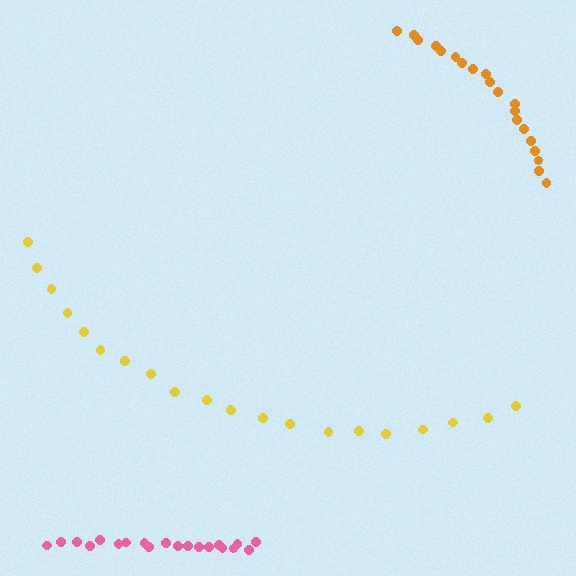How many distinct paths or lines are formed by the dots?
There are 3 distinct paths.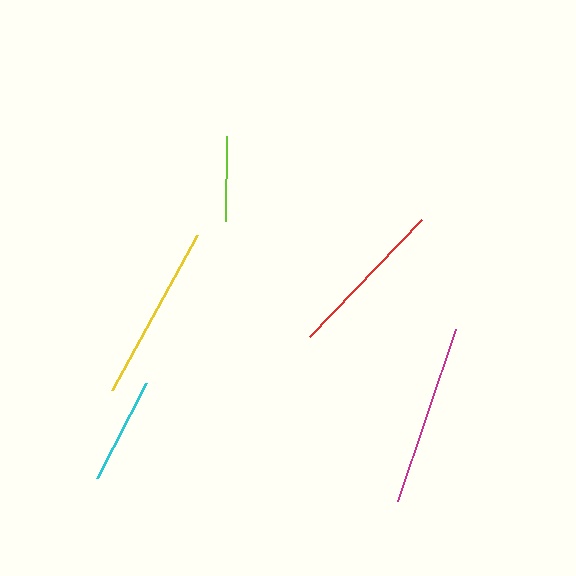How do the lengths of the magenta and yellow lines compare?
The magenta and yellow lines are approximately the same length.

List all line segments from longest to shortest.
From longest to shortest: magenta, yellow, red, cyan, lime.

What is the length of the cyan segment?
The cyan segment is approximately 107 pixels long.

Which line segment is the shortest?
The lime line is the shortest at approximately 85 pixels.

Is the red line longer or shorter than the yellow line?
The yellow line is longer than the red line.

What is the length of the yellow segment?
The yellow segment is approximately 178 pixels long.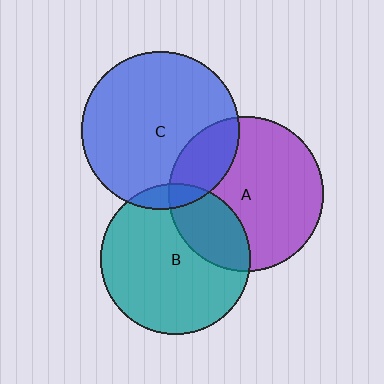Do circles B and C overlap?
Yes.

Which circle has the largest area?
Circle C (blue).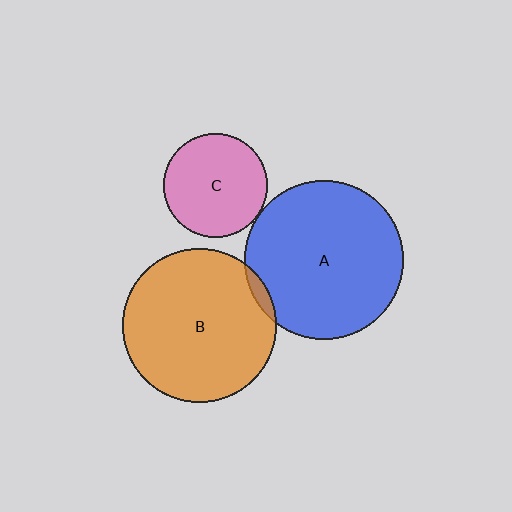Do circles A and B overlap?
Yes.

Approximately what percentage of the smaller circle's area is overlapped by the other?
Approximately 5%.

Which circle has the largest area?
Circle A (blue).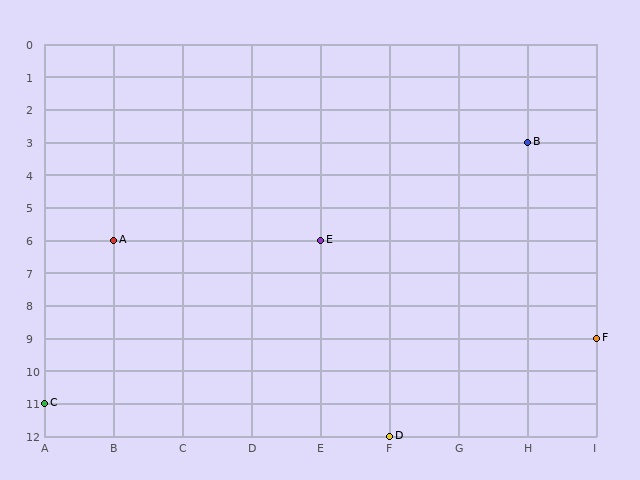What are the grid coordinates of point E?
Point E is at grid coordinates (E, 6).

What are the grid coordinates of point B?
Point B is at grid coordinates (H, 3).